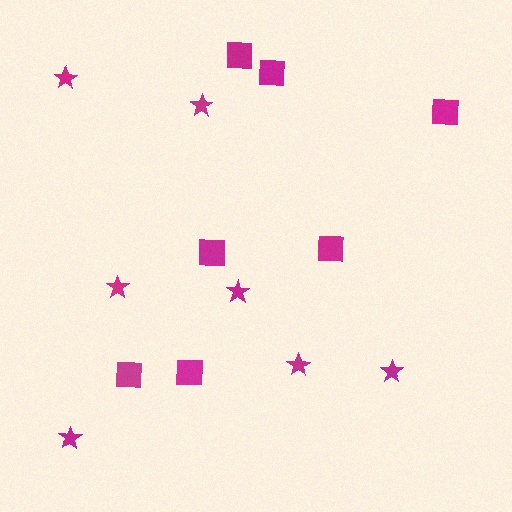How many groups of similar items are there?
There are 2 groups: one group of stars (7) and one group of squares (7).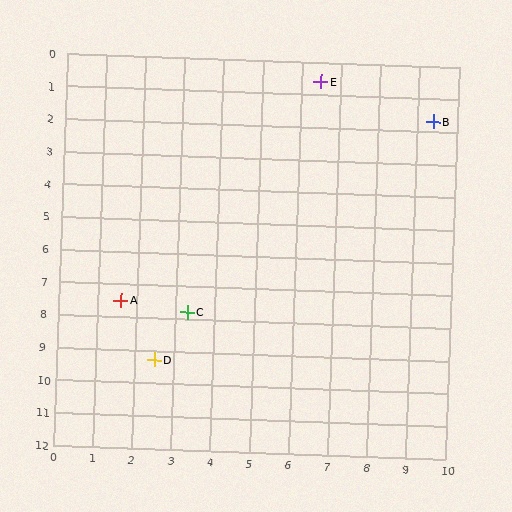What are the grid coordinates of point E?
Point E is at approximately (6.5, 0.6).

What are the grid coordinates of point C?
Point C is at approximately (3.3, 7.8).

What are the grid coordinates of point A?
Point A is at approximately (1.6, 7.5).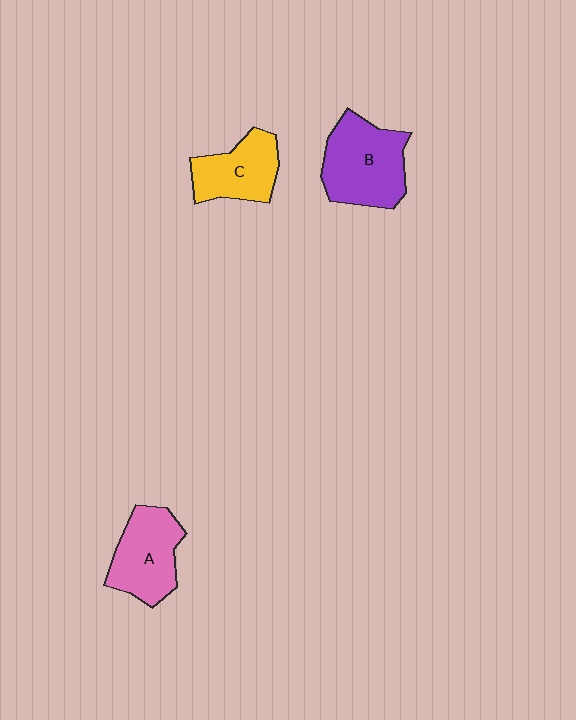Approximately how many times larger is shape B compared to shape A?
Approximately 1.2 times.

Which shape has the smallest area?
Shape C (yellow).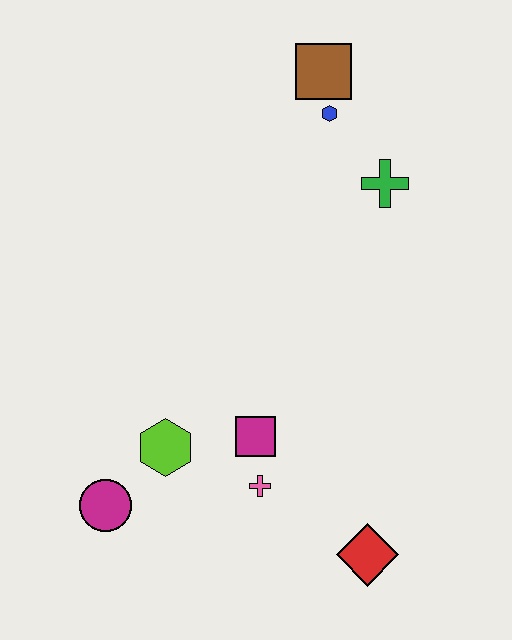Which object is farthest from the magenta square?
The brown square is farthest from the magenta square.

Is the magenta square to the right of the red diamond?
No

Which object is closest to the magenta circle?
The lime hexagon is closest to the magenta circle.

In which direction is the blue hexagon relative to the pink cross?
The blue hexagon is above the pink cross.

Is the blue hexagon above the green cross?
Yes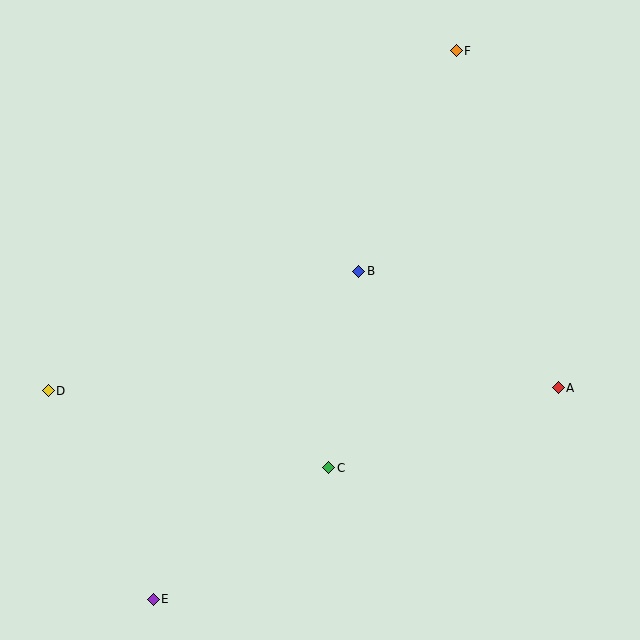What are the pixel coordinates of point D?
Point D is at (48, 391).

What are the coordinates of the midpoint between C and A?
The midpoint between C and A is at (444, 428).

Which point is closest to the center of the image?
Point B at (359, 271) is closest to the center.